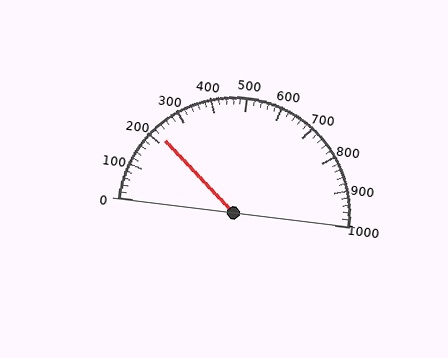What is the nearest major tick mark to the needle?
The nearest major tick mark is 200.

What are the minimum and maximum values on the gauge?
The gauge ranges from 0 to 1000.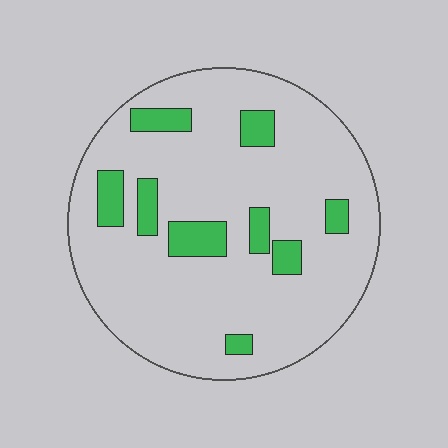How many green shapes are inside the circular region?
9.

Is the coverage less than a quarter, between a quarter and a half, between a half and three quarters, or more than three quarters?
Less than a quarter.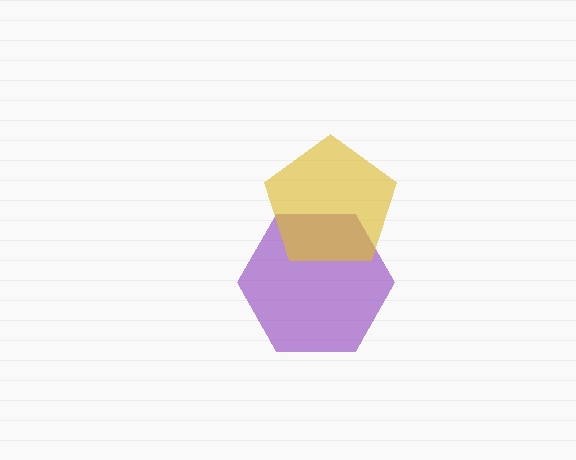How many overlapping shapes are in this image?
There are 2 overlapping shapes in the image.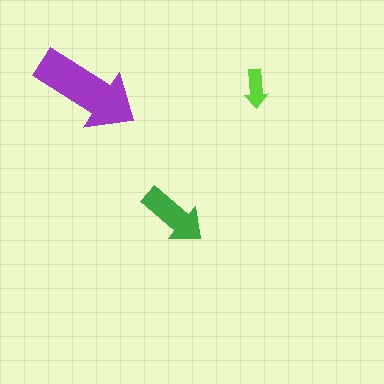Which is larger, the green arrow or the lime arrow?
The green one.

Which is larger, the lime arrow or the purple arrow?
The purple one.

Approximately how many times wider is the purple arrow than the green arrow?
About 1.5 times wider.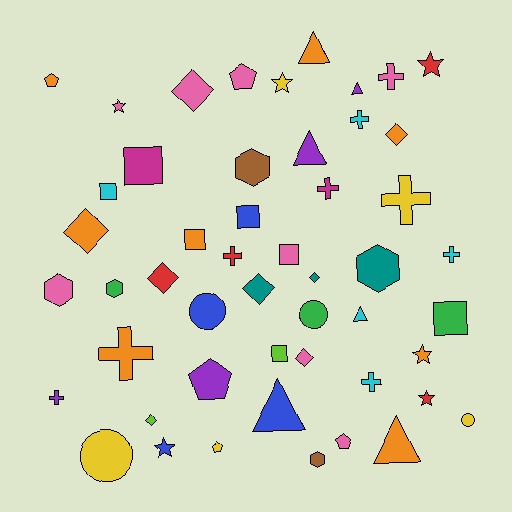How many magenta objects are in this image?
There are 2 magenta objects.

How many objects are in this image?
There are 50 objects.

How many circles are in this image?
There are 4 circles.